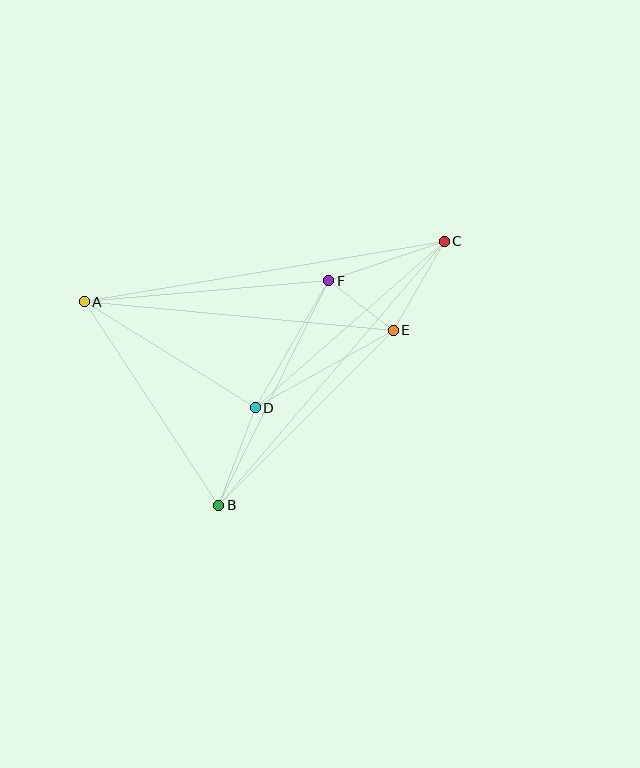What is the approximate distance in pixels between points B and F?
The distance between B and F is approximately 250 pixels.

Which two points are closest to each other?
Points E and F are closest to each other.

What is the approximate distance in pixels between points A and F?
The distance between A and F is approximately 246 pixels.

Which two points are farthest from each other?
Points A and C are farthest from each other.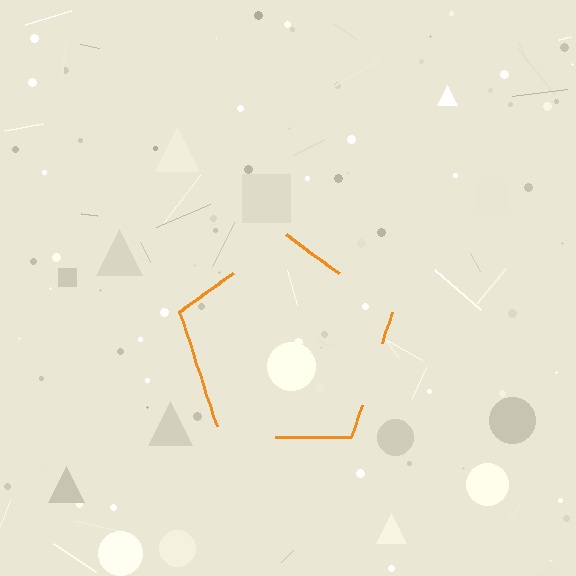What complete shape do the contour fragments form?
The contour fragments form a pentagon.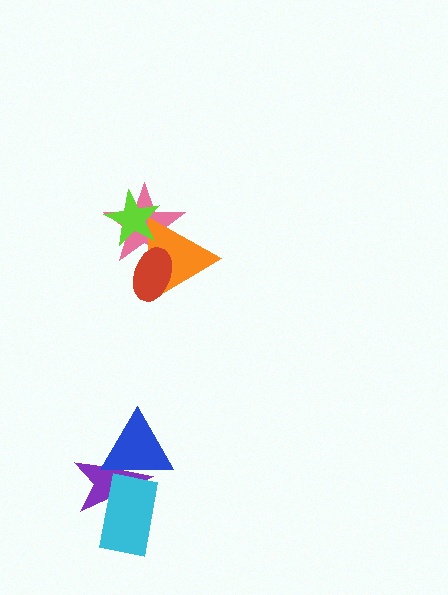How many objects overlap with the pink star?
3 objects overlap with the pink star.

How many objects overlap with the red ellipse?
2 objects overlap with the red ellipse.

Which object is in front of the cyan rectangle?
The blue triangle is in front of the cyan rectangle.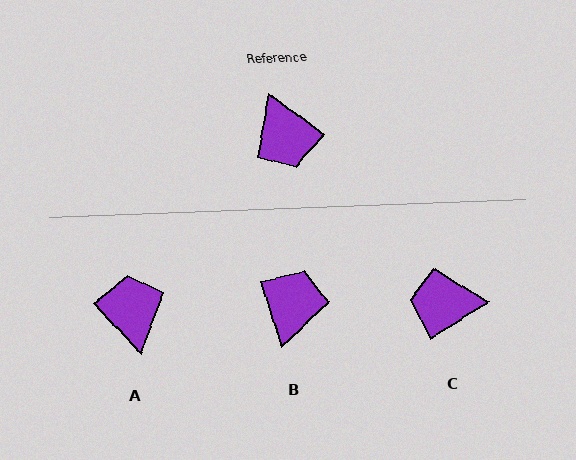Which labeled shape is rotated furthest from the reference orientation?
A, about 170 degrees away.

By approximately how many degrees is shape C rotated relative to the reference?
Approximately 112 degrees clockwise.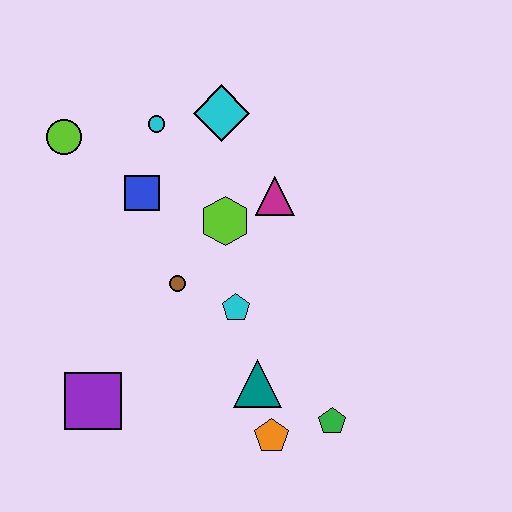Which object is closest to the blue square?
The cyan circle is closest to the blue square.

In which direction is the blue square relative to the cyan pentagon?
The blue square is above the cyan pentagon.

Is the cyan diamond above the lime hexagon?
Yes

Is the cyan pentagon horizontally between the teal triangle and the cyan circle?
Yes